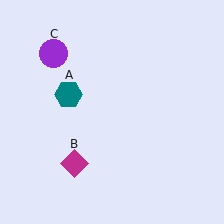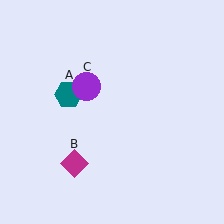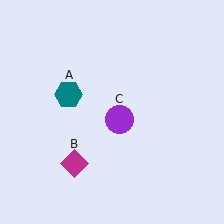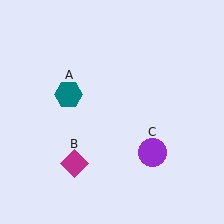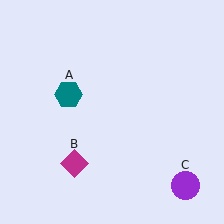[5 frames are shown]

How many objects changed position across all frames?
1 object changed position: purple circle (object C).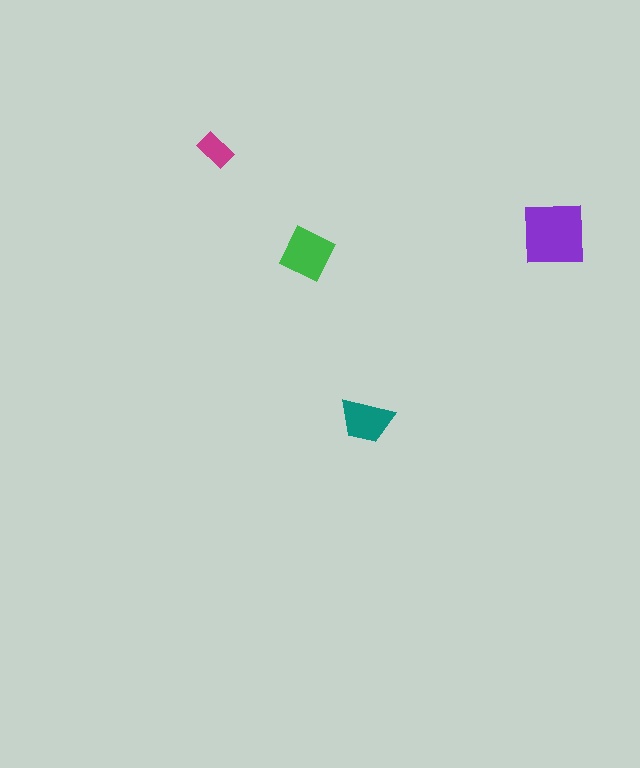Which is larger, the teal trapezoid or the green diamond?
The green diamond.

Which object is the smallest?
The magenta rectangle.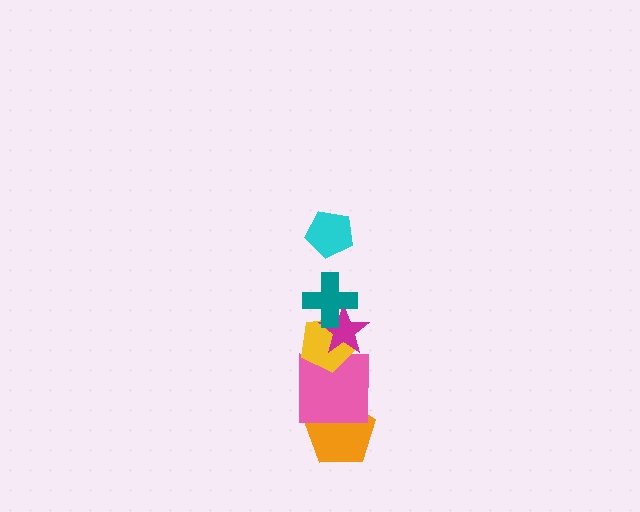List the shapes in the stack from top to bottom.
From top to bottom: the cyan pentagon, the teal cross, the magenta star, the yellow pentagon, the pink square, the orange pentagon.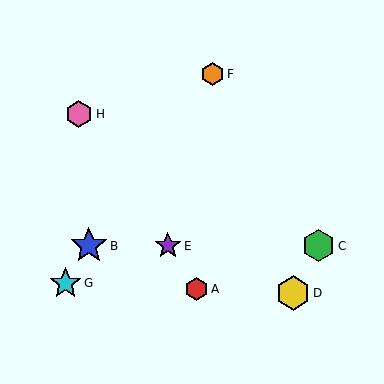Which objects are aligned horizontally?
Objects B, C, E are aligned horizontally.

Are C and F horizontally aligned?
No, C is at y≈246 and F is at y≈74.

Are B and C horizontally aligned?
Yes, both are at y≈246.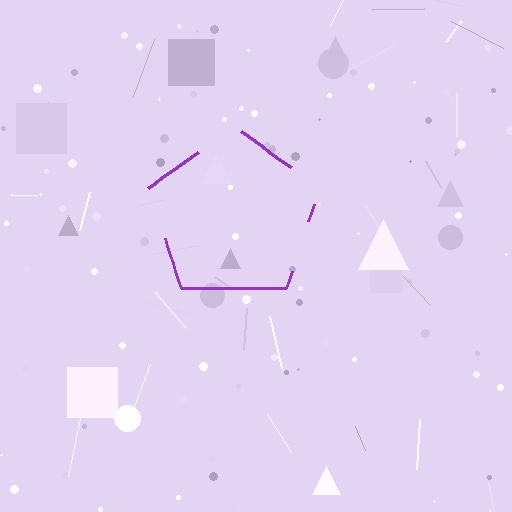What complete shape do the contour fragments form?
The contour fragments form a pentagon.